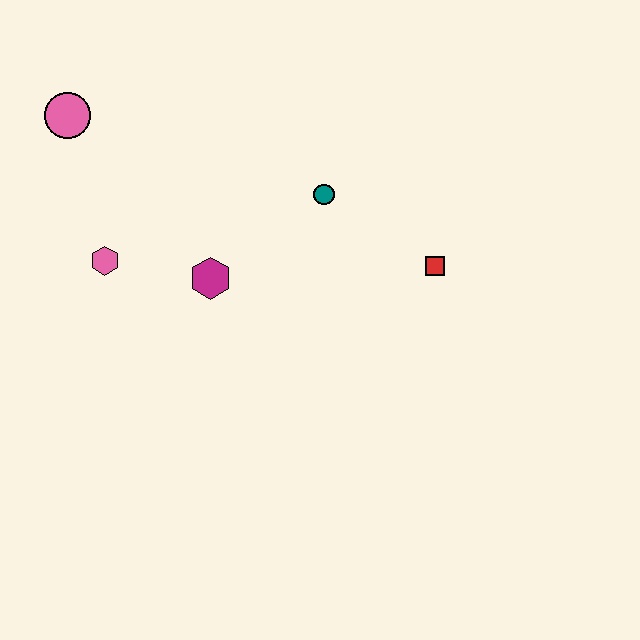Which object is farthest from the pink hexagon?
The red square is farthest from the pink hexagon.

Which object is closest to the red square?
The teal circle is closest to the red square.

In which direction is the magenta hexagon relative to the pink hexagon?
The magenta hexagon is to the right of the pink hexagon.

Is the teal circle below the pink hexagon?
No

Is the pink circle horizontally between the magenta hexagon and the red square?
No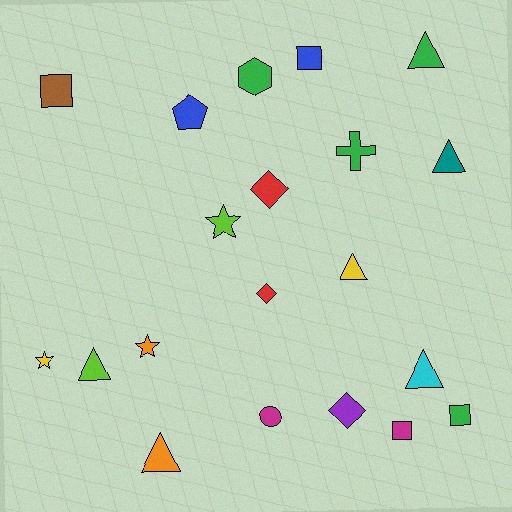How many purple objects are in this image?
There is 1 purple object.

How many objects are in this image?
There are 20 objects.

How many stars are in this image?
There are 3 stars.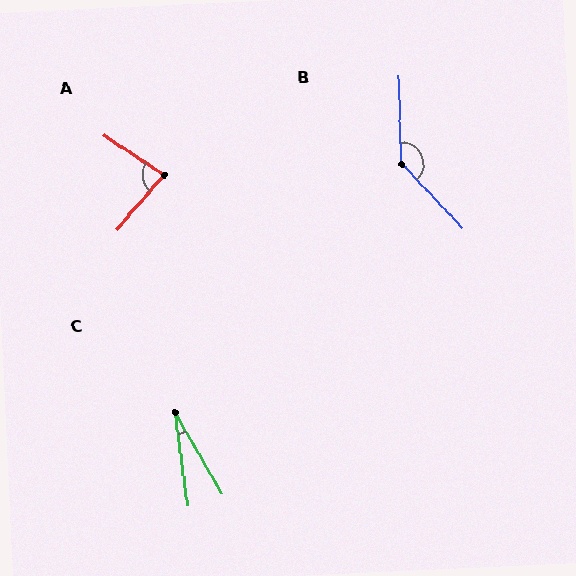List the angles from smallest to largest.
C (22°), A (82°), B (138°).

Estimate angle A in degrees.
Approximately 82 degrees.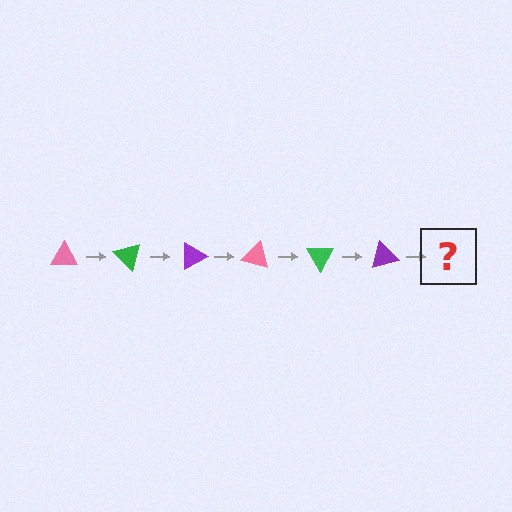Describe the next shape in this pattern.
It should be a pink triangle, rotated 270 degrees from the start.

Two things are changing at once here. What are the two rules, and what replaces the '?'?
The two rules are that it rotates 45 degrees each step and the color cycles through pink, green, and purple. The '?' should be a pink triangle, rotated 270 degrees from the start.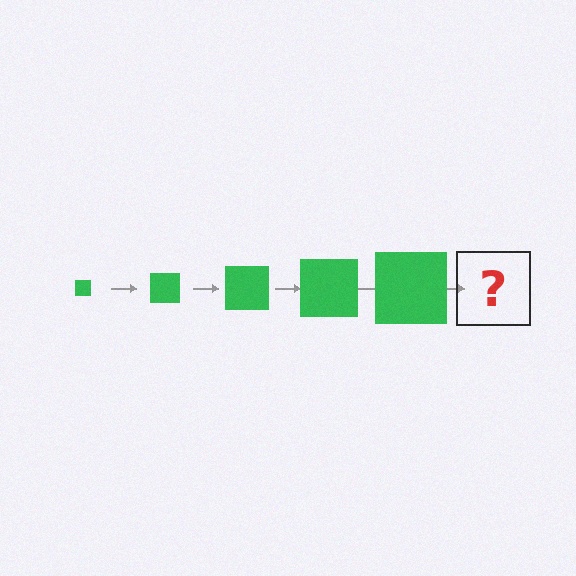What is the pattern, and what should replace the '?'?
The pattern is that the square gets progressively larger each step. The '?' should be a green square, larger than the previous one.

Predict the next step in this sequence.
The next step is a green square, larger than the previous one.